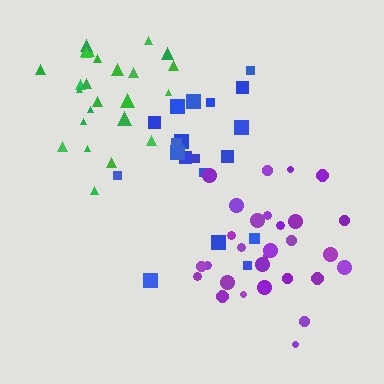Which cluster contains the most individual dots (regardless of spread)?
Purple (29).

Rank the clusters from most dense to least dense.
purple, green, blue.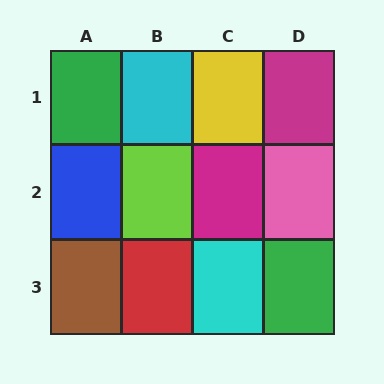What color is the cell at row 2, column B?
Lime.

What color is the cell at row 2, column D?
Pink.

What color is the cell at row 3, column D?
Green.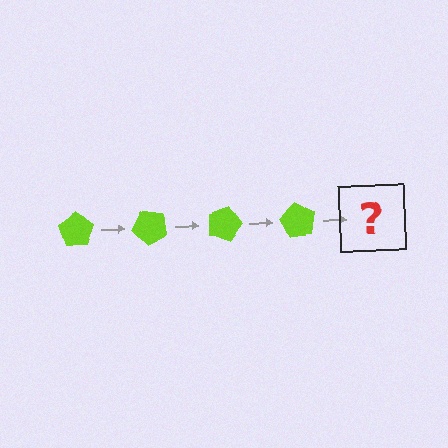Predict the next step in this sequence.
The next step is a lime pentagon rotated 180 degrees.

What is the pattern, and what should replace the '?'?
The pattern is that the pentagon rotates 45 degrees each step. The '?' should be a lime pentagon rotated 180 degrees.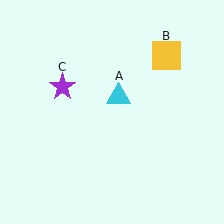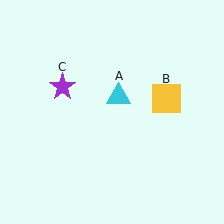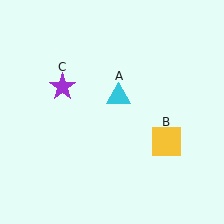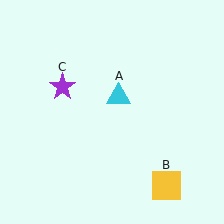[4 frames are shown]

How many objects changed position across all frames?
1 object changed position: yellow square (object B).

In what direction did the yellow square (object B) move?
The yellow square (object B) moved down.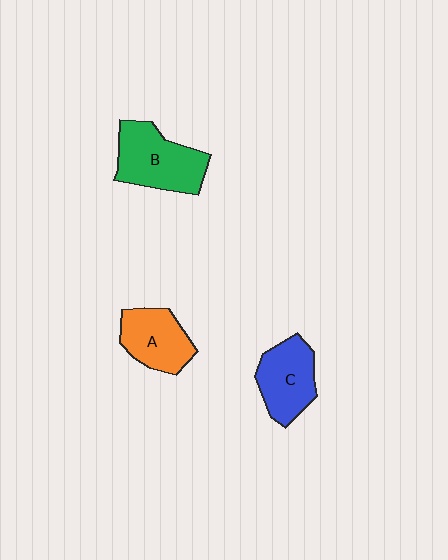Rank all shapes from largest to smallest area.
From largest to smallest: B (green), C (blue), A (orange).